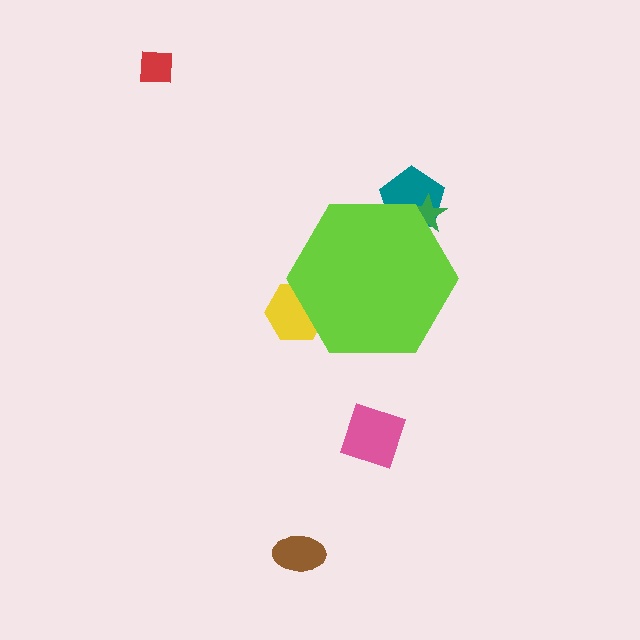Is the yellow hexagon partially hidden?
Yes, the yellow hexagon is partially hidden behind the lime hexagon.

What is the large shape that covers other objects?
A lime hexagon.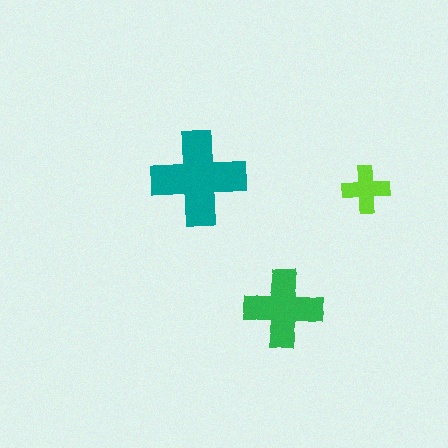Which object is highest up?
The teal cross is topmost.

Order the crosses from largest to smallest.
the teal one, the green one, the lime one.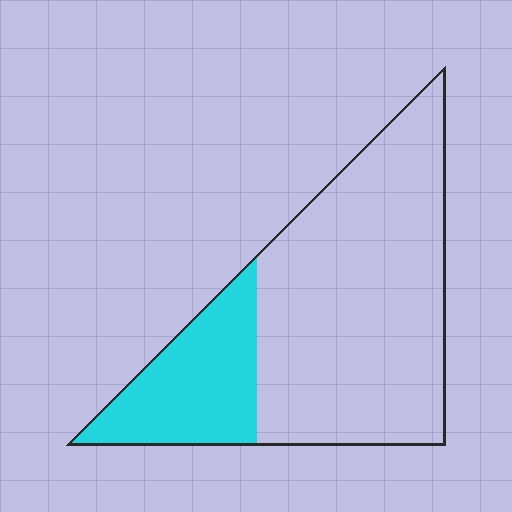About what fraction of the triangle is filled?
About one quarter (1/4).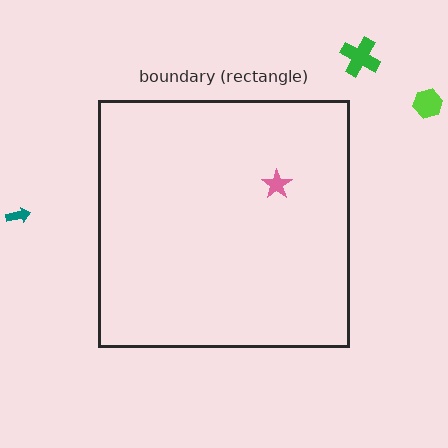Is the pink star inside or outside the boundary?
Inside.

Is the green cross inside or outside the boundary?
Outside.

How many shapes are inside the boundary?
1 inside, 3 outside.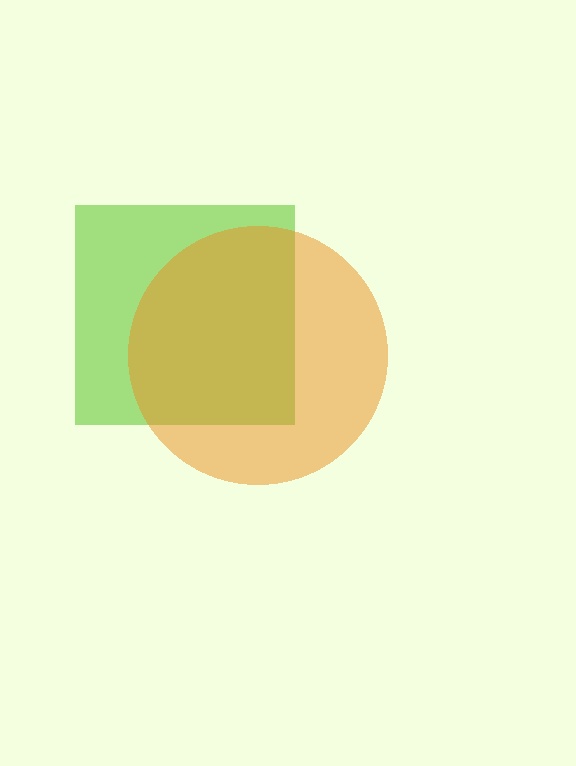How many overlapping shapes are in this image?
There are 2 overlapping shapes in the image.